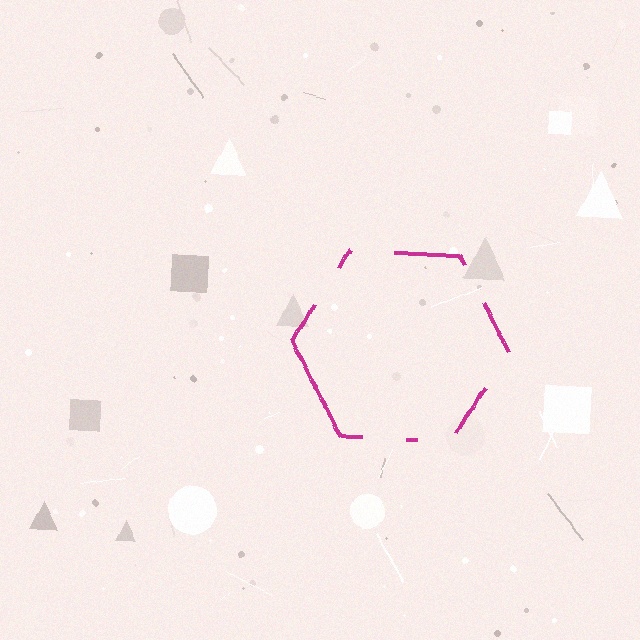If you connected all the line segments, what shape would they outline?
They would outline a hexagon.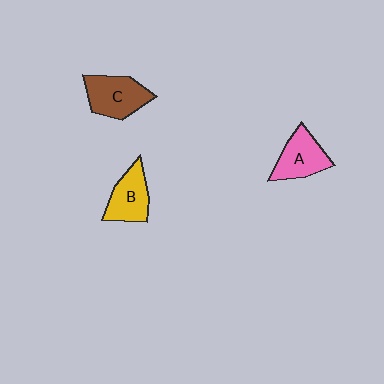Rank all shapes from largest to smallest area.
From largest to smallest: C (brown), A (pink), B (yellow).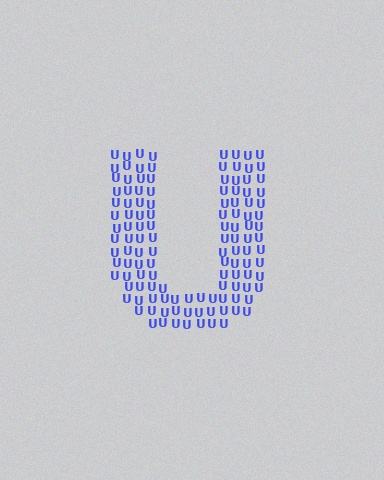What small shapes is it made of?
It is made of small letter U's.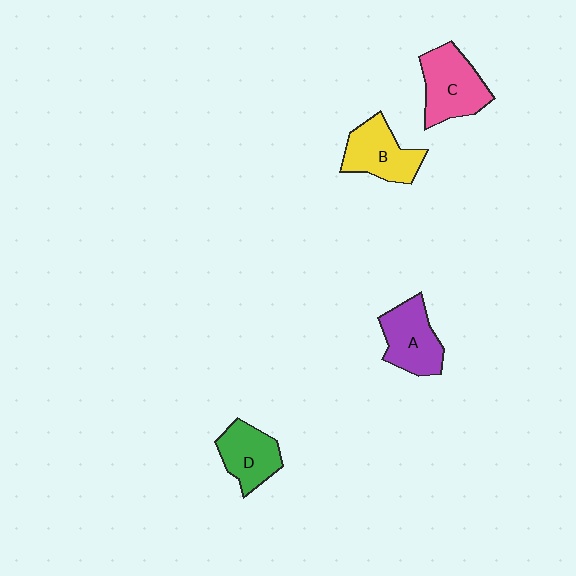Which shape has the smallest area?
Shape D (green).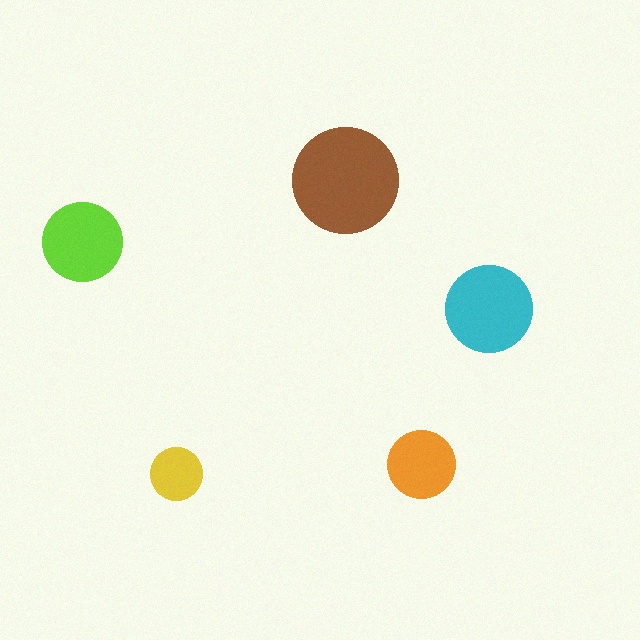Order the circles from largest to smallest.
the brown one, the cyan one, the lime one, the orange one, the yellow one.